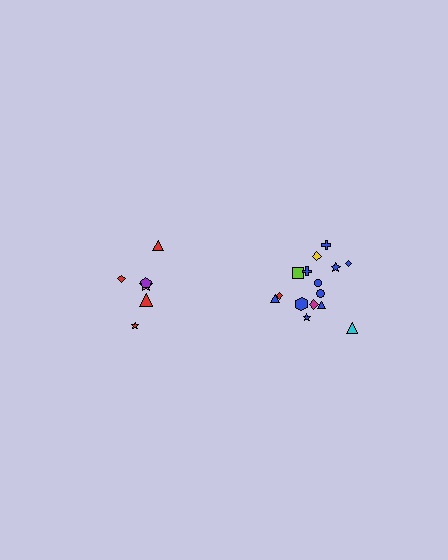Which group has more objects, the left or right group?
The right group.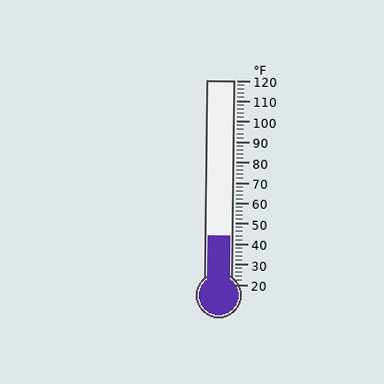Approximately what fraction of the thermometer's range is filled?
The thermometer is filled to approximately 25% of its range.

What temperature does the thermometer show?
The thermometer shows approximately 44°F.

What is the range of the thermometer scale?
The thermometer scale ranges from 20°F to 120°F.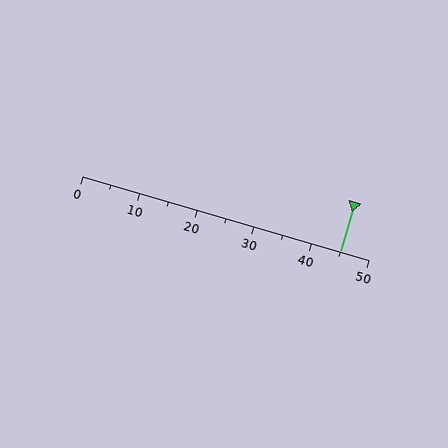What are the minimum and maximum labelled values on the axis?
The axis runs from 0 to 50.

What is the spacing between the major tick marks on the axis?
The major ticks are spaced 10 apart.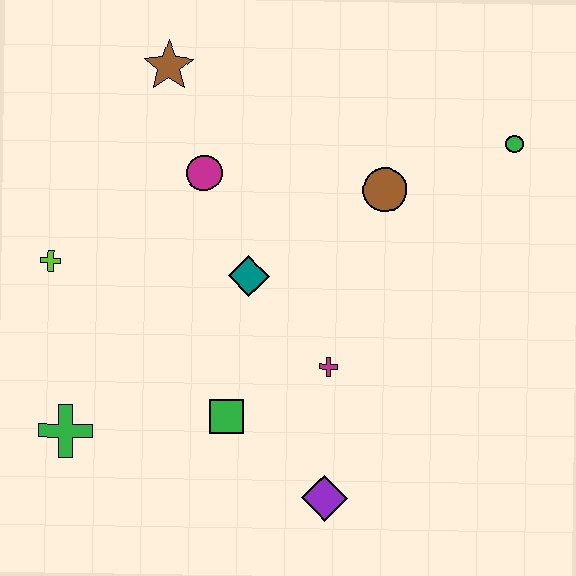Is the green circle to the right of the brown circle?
Yes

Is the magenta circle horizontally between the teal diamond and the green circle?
No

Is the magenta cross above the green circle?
No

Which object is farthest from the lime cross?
The green circle is farthest from the lime cross.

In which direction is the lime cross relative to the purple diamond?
The lime cross is to the left of the purple diamond.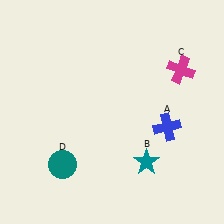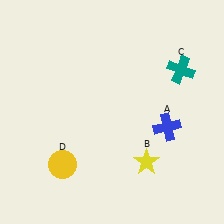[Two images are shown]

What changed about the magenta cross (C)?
In Image 1, C is magenta. In Image 2, it changed to teal.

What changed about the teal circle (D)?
In Image 1, D is teal. In Image 2, it changed to yellow.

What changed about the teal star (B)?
In Image 1, B is teal. In Image 2, it changed to yellow.